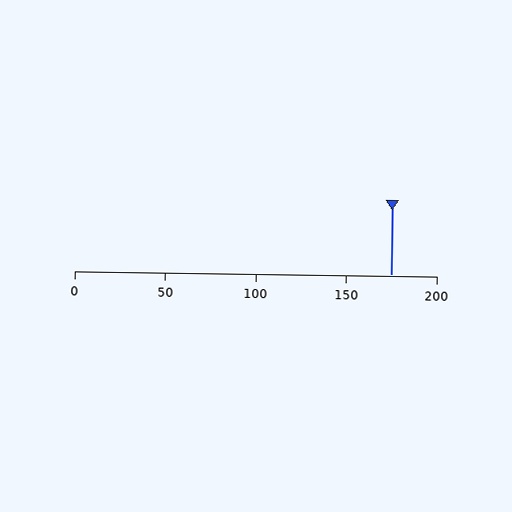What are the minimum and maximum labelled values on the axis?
The axis runs from 0 to 200.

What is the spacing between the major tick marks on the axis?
The major ticks are spaced 50 apart.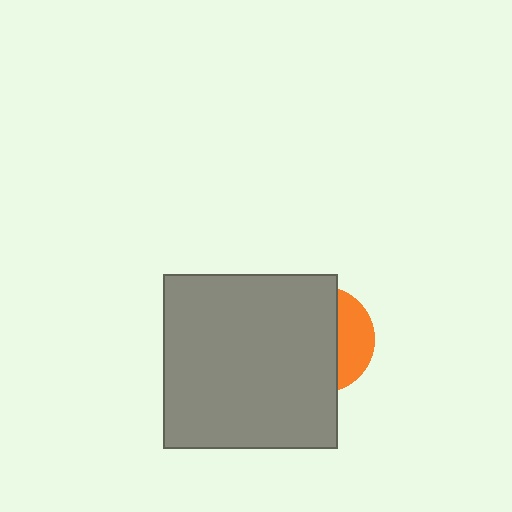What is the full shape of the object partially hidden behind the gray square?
The partially hidden object is an orange circle.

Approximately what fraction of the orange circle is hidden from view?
Roughly 69% of the orange circle is hidden behind the gray square.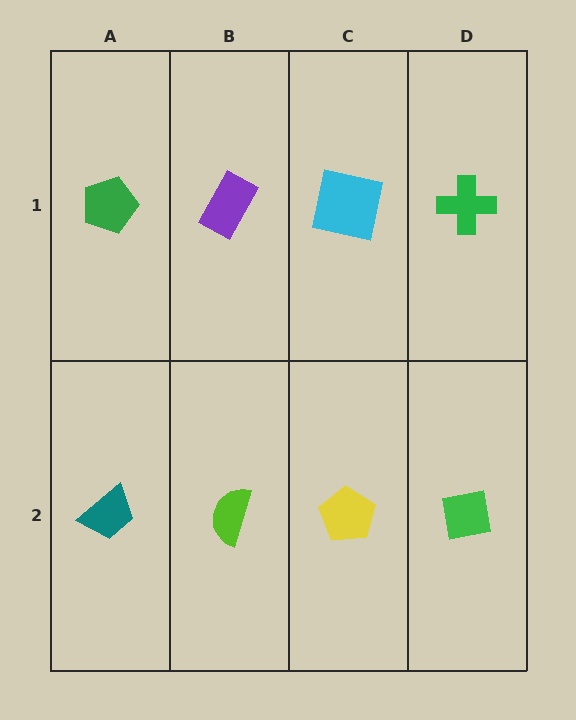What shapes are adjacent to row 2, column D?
A green cross (row 1, column D), a yellow pentagon (row 2, column C).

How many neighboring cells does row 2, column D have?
2.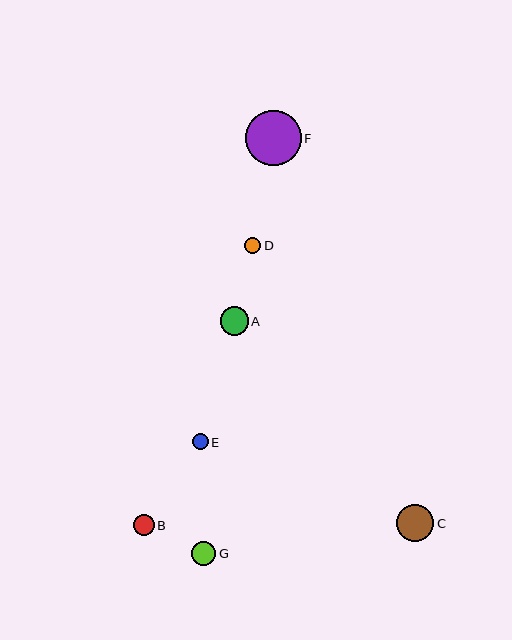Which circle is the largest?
Circle F is the largest with a size of approximately 56 pixels.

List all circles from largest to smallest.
From largest to smallest: F, C, A, G, B, E, D.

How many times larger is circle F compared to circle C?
Circle F is approximately 1.5 times the size of circle C.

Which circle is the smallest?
Circle D is the smallest with a size of approximately 16 pixels.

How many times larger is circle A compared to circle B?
Circle A is approximately 1.3 times the size of circle B.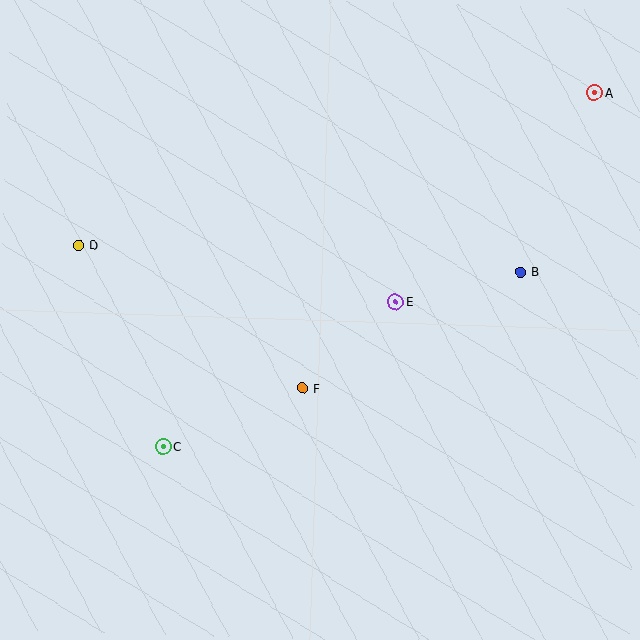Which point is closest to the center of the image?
Point F at (302, 388) is closest to the center.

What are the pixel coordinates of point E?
Point E is at (395, 302).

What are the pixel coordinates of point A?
Point A is at (595, 93).